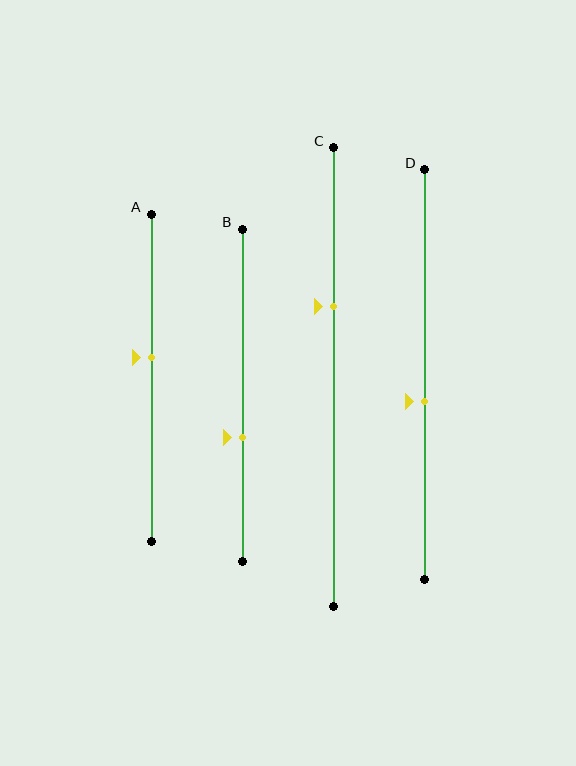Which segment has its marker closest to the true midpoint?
Segment A has its marker closest to the true midpoint.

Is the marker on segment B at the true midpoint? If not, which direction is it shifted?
No, the marker on segment B is shifted downward by about 13% of the segment length.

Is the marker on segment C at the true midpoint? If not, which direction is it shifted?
No, the marker on segment C is shifted upward by about 15% of the segment length.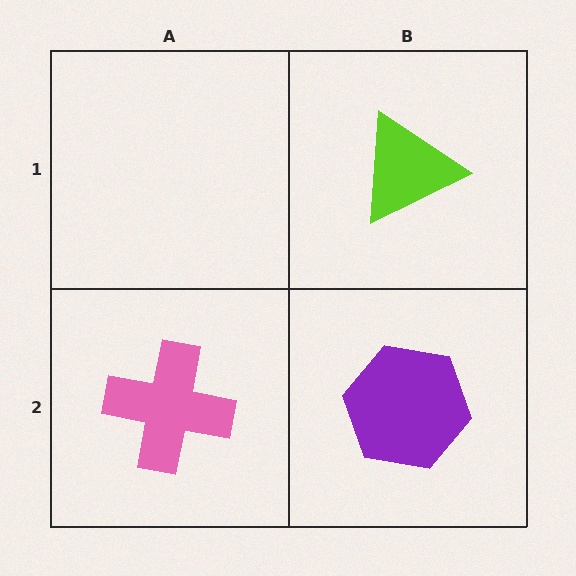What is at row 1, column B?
A lime triangle.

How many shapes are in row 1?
1 shape.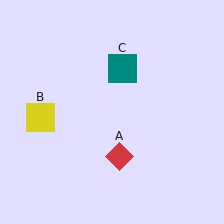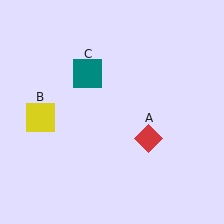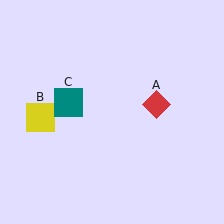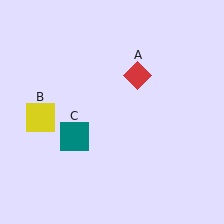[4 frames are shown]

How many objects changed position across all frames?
2 objects changed position: red diamond (object A), teal square (object C).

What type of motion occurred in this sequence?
The red diamond (object A), teal square (object C) rotated counterclockwise around the center of the scene.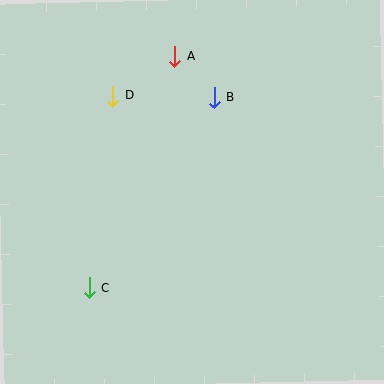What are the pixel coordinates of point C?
Point C is at (89, 288).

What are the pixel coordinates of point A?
Point A is at (175, 57).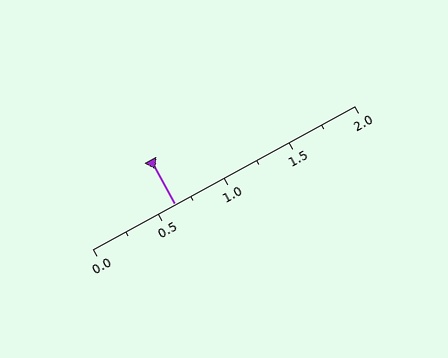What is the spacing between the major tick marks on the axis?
The major ticks are spaced 0.5 apart.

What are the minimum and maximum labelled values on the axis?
The axis runs from 0.0 to 2.0.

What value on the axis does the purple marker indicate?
The marker indicates approximately 0.62.